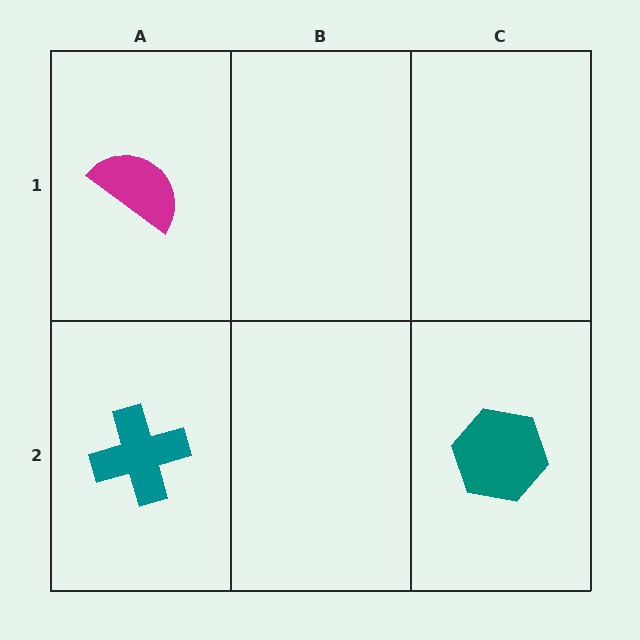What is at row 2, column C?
A teal hexagon.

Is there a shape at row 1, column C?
No, that cell is empty.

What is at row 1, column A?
A magenta semicircle.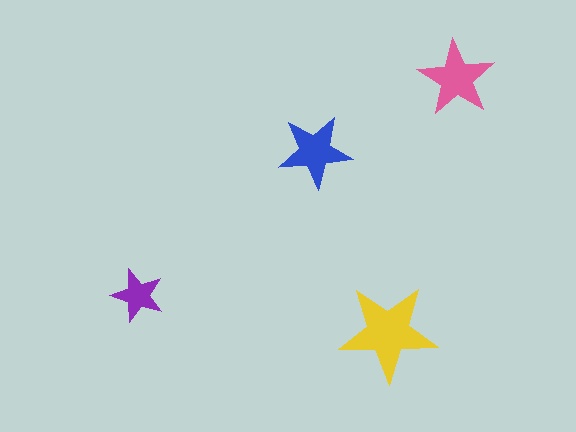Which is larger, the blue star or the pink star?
The pink one.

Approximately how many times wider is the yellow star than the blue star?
About 1.5 times wider.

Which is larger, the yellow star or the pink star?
The yellow one.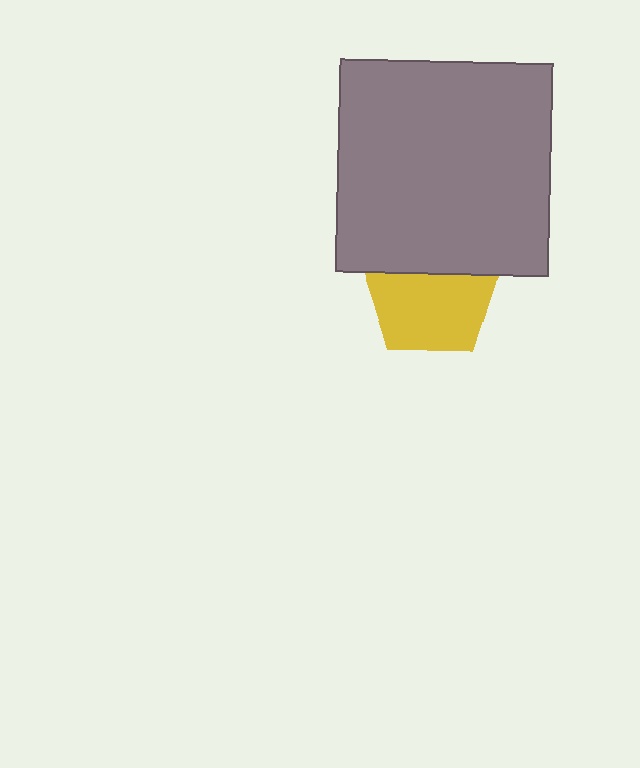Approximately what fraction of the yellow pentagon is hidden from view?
Roughly 33% of the yellow pentagon is hidden behind the gray square.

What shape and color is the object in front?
The object in front is a gray square.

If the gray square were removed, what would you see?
You would see the complete yellow pentagon.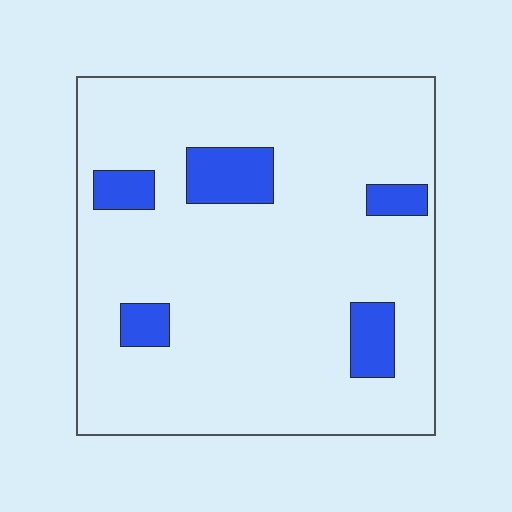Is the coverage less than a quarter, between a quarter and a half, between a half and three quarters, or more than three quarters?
Less than a quarter.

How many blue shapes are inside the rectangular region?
5.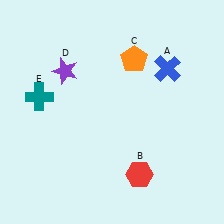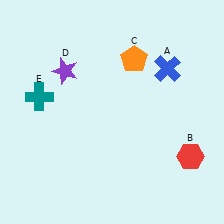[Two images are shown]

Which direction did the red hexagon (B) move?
The red hexagon (B) moved right.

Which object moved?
The red hexagon (B) moved right.